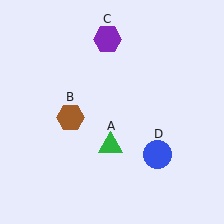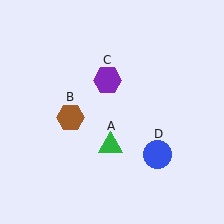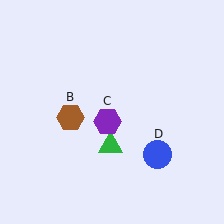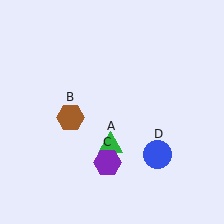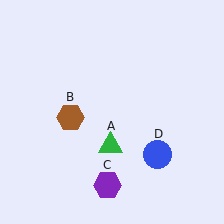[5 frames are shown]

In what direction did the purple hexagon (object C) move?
The purple hexagon (object C) moved down.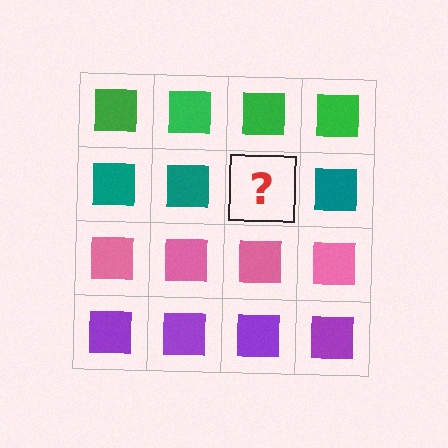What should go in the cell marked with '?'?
The missing cell should contain a teal square.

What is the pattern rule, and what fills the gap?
The rule is that each row has a consistent color. The gap should be filled with a teal square.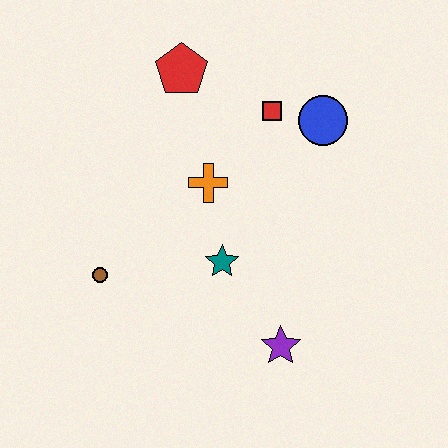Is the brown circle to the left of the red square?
Yes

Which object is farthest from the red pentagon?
The purple star is farthest from the red pentagon.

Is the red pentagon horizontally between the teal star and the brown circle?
Yes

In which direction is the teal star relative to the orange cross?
The teal star is below the orange cross.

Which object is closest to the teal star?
The orange cross is closest to the teal star.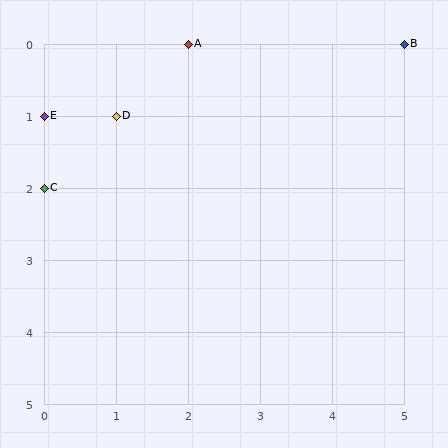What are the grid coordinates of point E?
Point E is at grid coordinates (0, 1).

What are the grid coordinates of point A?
Point A is at grid coordinates (2, 0).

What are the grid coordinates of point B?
Point B is at grid coordinates (5, 0).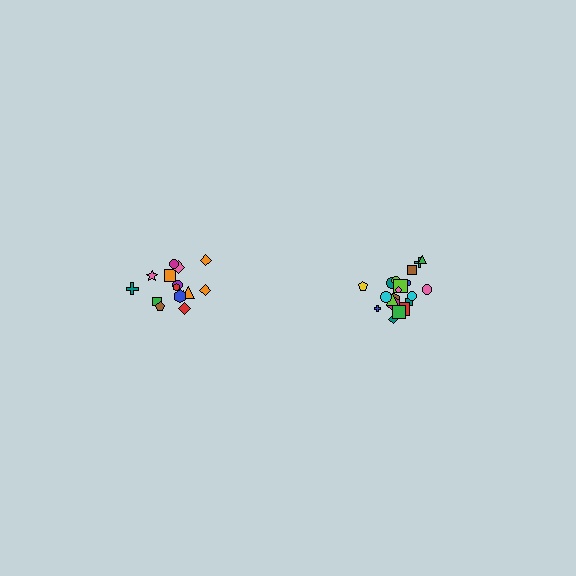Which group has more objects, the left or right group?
The right group.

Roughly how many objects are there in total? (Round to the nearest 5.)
Roughly 35 objects in total.